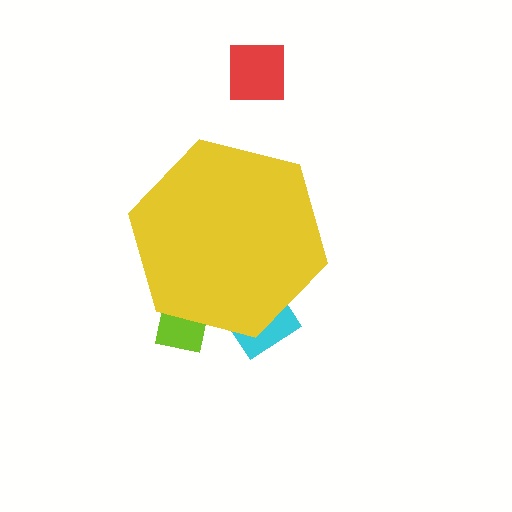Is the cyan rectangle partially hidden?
Yes, the cyan rectangle is partially hidden behind the yellow hexagon.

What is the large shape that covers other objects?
A yellow hexagon.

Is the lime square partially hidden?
Yes, the lime square is partially hidden behind the yellow hexagon.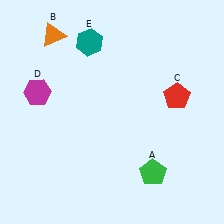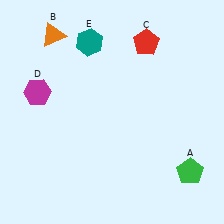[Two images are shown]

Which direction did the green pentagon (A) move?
The green pentagon (A) moved right.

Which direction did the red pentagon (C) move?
The red pentagon (C) moved up.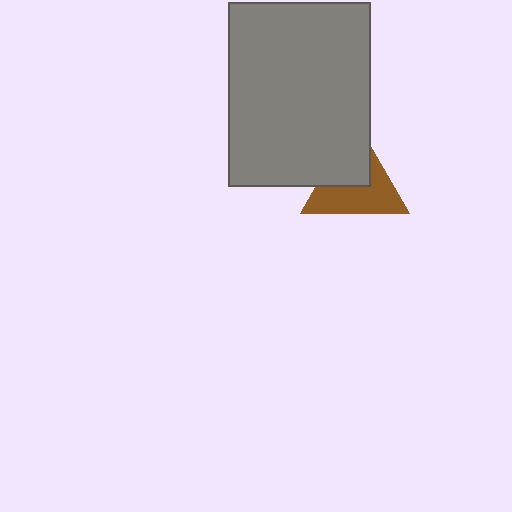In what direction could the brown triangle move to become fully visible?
The brown triangle could move toward the lower-right. That would shift it out from behind the gray rectangle entirely.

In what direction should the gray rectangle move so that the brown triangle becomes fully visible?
The gray rectangle should move toward the upper-left. That is the shortest direction to clear the overlap and leave the brown triangle fully visible.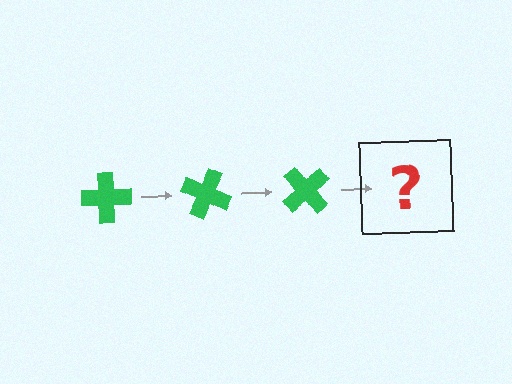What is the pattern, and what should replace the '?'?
The pattern is that the cross rotates 25 degrees each step. The '?' should be a green cross rotated 75 degrees.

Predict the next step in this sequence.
The next step is a green cross rotated 75 degrees.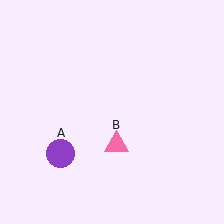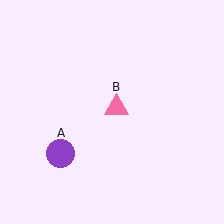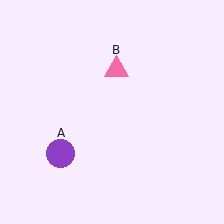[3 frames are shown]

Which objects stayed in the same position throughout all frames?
Purple circle (object A) remained stationary.